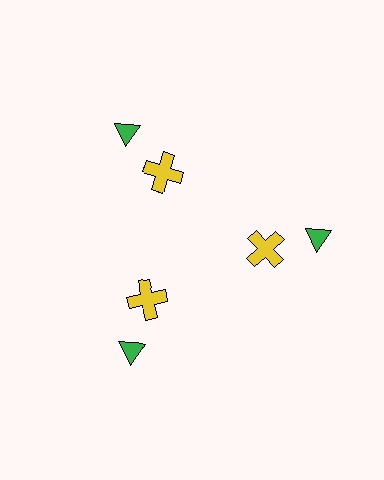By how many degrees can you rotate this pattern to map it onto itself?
The pattern maps onto itself every 120 degrees of rotation.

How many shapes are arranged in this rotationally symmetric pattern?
There are 6 shapes, arranged in 3 groups of 2.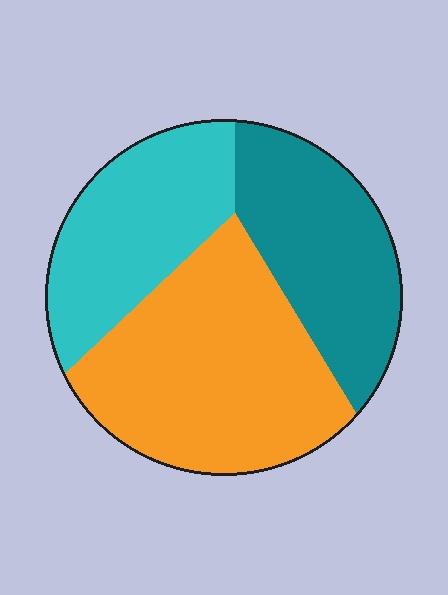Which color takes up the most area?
Orange, at roughly 45%.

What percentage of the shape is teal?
Teal covers 29% of the shape.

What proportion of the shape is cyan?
Cyan takes up about one quarter (1/4) of the shape.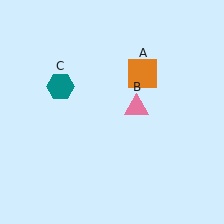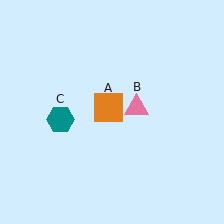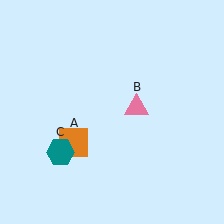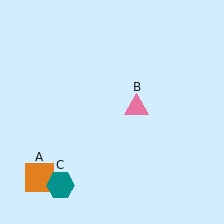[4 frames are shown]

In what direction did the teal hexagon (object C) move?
The teal hexagon (object C) moved down.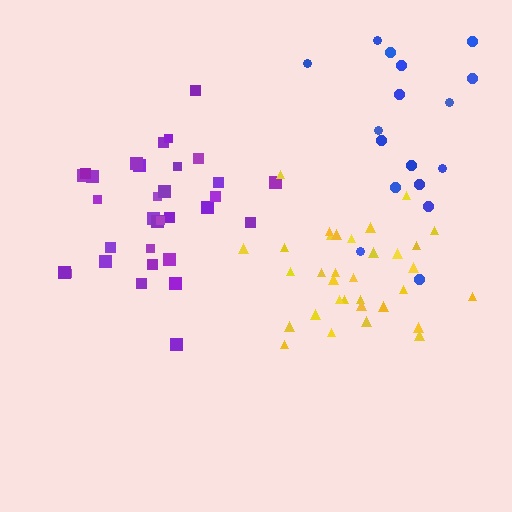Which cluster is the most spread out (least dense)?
Blue.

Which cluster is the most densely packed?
Yellow.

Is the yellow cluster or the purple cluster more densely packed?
Yellow.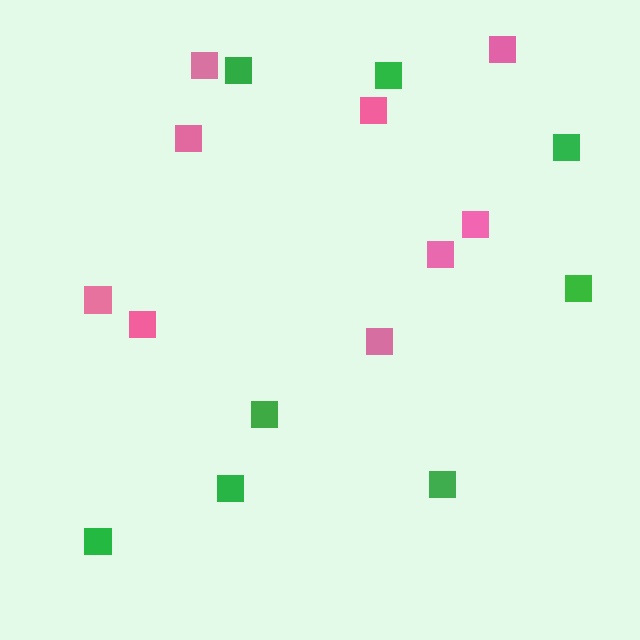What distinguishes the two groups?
There are 2 groups: one group of pink squares (9) and one group of green squares (8).